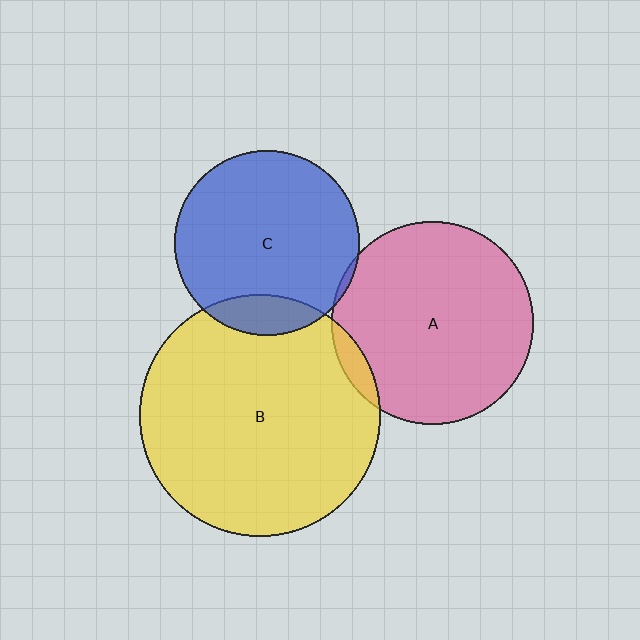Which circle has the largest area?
Circle B (yellow).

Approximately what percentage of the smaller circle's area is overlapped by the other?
Approximately 5%.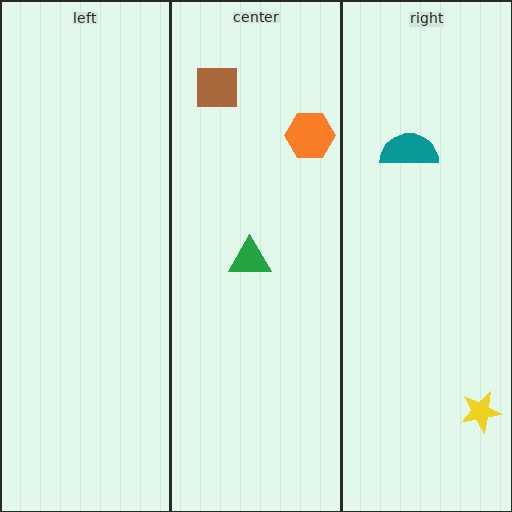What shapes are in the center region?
The green triangle, the brown square, the orange hexagon.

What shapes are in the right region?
The teal semicircle, the yellow star.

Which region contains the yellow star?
The right region.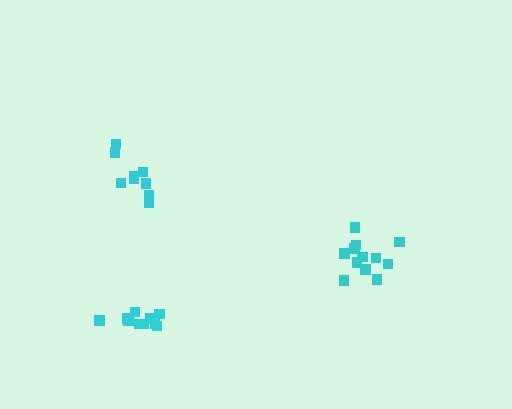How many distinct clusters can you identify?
There are 3 distinct clusters.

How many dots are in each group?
Group 1: 12 dots, Group 2: 9 dots, Group 3: 10 dots (31 total).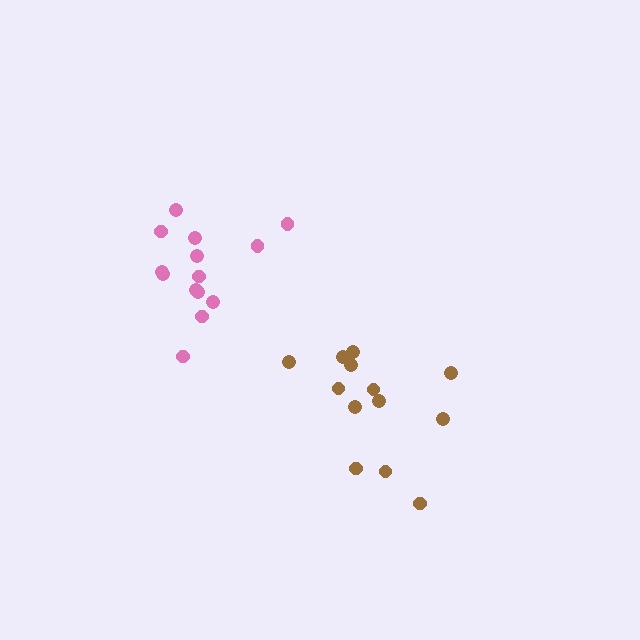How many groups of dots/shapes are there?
There are 2 groups.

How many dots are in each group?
Group 1: 13 dots, Group 2: 14 dots (27 total).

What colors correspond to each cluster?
The clusters are colored: brown, pink.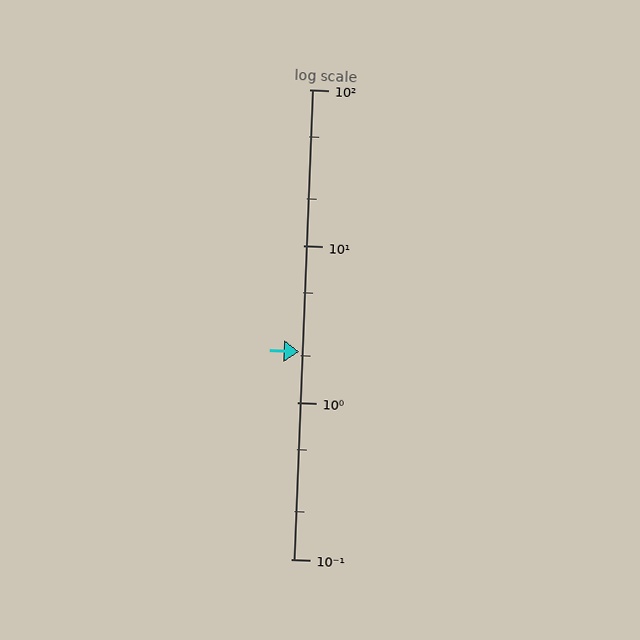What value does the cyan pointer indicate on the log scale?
The pointer indicates approximately 2.1.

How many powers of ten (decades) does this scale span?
The scale spans 3 decades, from 0.1 to 100.